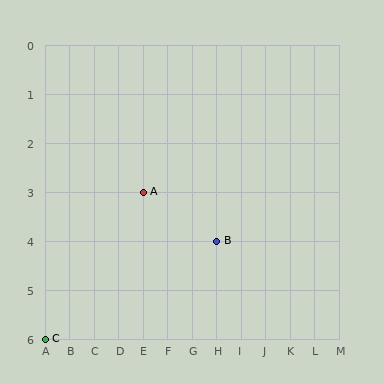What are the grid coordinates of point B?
Point B is at grid coordinates (H, 4).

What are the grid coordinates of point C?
Point C is at grid coordinates (A, 6).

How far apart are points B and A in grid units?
Points B and A are 3 columns and 1 row apart (about 3.2 grid units diagonally).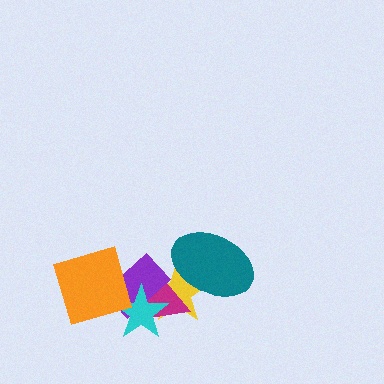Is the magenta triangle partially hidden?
Yes, it is partially covered by another shape.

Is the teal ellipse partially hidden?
No, no other shape covers it.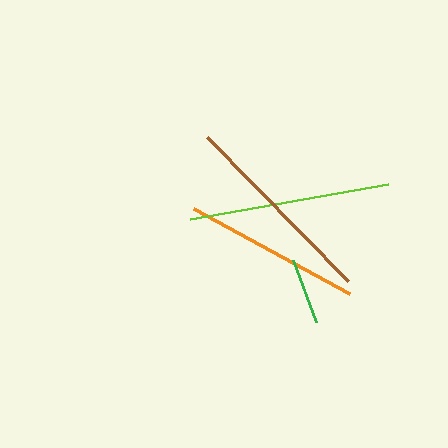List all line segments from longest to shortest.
From longest to shortest: brown, lime, orange, green.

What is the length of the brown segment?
The brown segment is approximately 201 pixels long.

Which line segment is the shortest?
The green line is the shortest at approximately 66 pixels.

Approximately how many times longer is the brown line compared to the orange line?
The brown line is approximately 1.1 times the length of the orange line.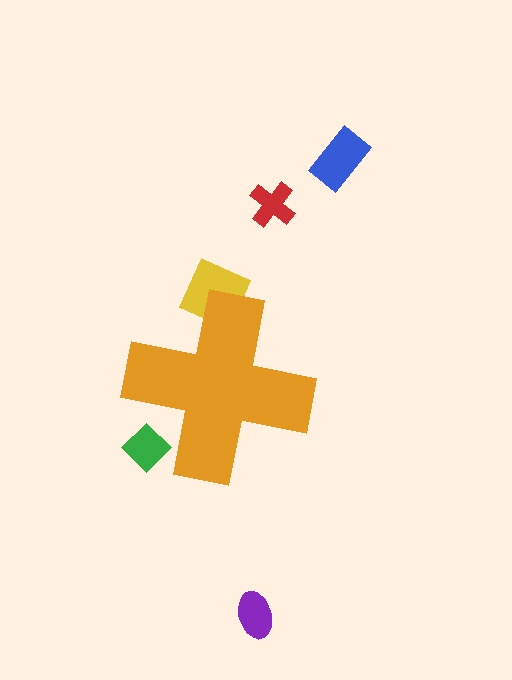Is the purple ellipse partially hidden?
No, the purple ellipse is fully visible.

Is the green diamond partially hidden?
Yes, the green diamond is partially hidden behind the orange cross.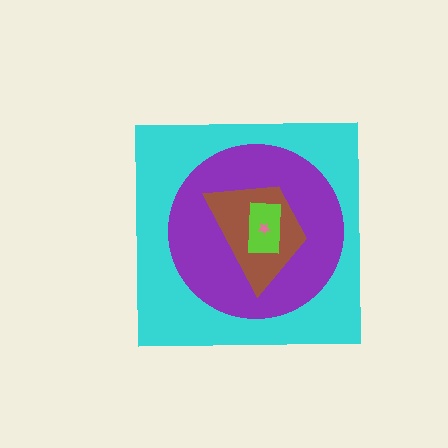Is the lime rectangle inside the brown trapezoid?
Yes.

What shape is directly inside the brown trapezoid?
The lime rectangle.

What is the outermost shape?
The cyan square.